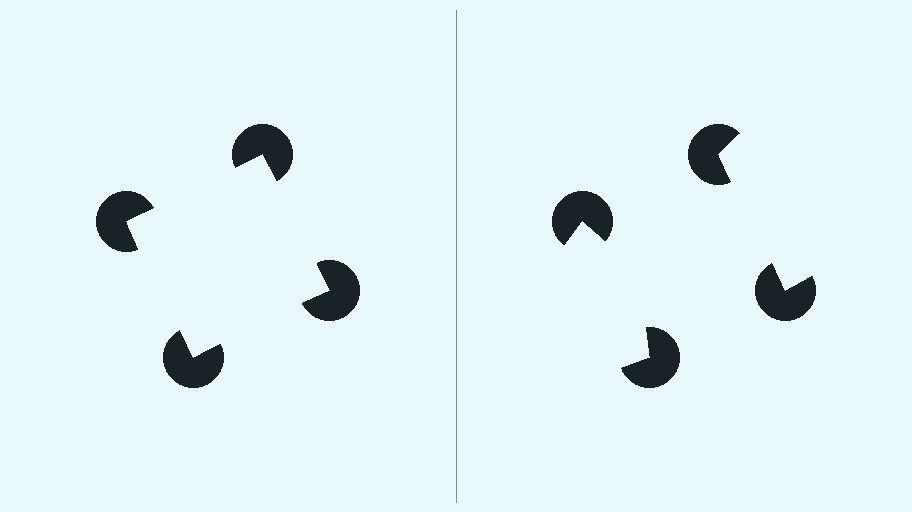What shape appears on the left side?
An illusory square.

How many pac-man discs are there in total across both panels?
8 — 4 on each side.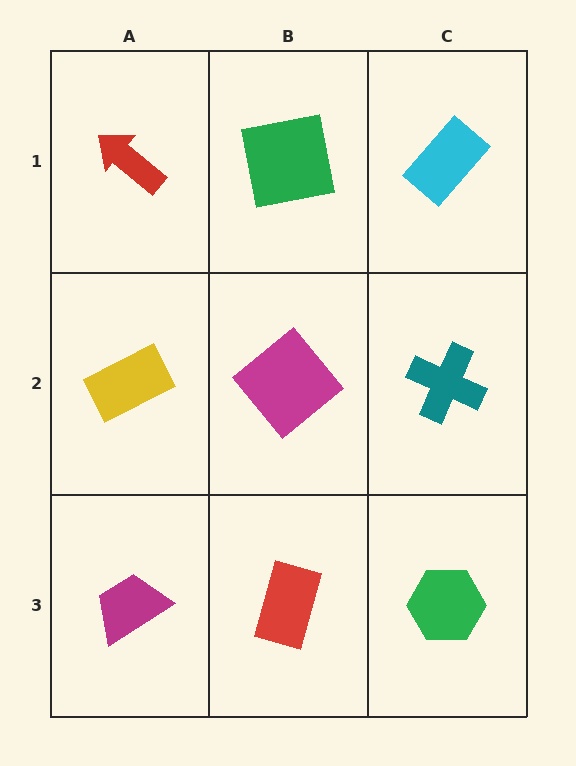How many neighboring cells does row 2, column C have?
3.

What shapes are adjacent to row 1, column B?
A magenta diamond (row 2, column B), a red arrow (row 1, column A), a cyan rectangle (row 1, column C).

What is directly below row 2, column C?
A green hexagon.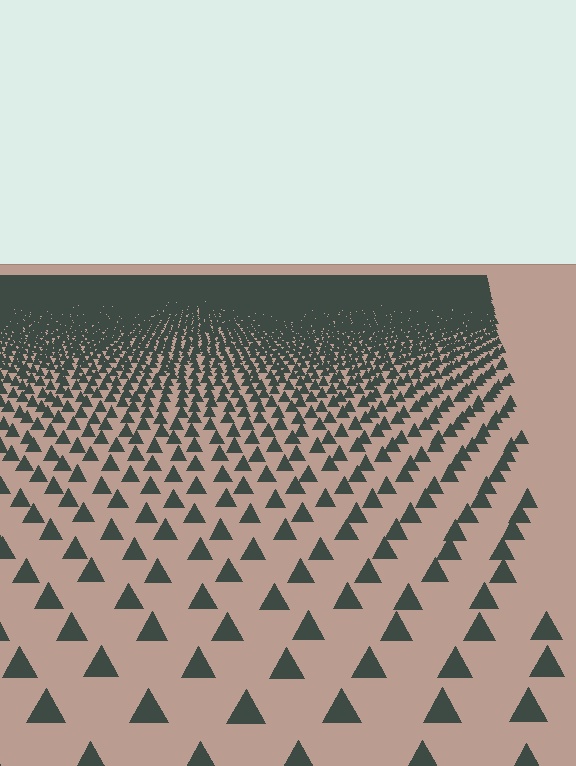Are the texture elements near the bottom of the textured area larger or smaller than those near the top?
Larger. Near the bottom, elements are closer to the viewer and appear at a bigger on-screen size.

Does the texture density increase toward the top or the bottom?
Density increases toward the top.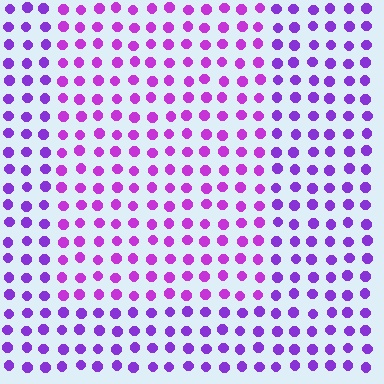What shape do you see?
I see a rectangle.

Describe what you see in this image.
The image is filled with small purple elements in a uniform arrangement. A rectangle-shaped region is visible where the elements are tinted to a slightly different hue, forming a subtle color boundary.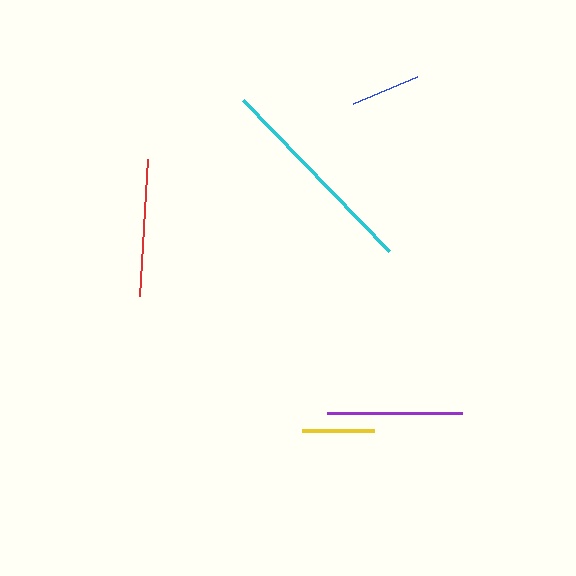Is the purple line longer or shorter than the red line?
The red line is longer than the purple line.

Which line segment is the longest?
The cyan line is the longest at approximately 211 pixels.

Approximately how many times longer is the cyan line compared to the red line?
The cyan line is approximately 1.5 times the length of the red line.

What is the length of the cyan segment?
The cyan segment is approximately 211 pixels long.